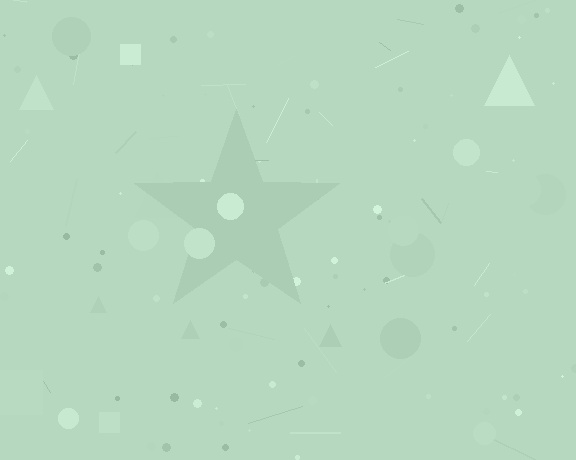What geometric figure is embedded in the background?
A star is embedded in the background.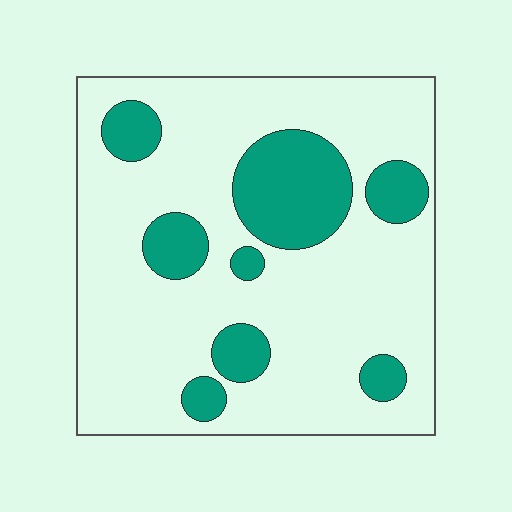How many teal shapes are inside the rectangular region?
8.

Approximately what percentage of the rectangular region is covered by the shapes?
Approximately 20%.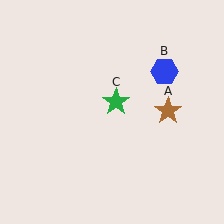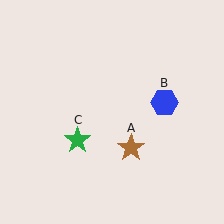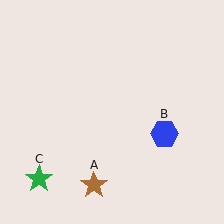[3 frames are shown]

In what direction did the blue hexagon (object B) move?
The blue hexagon (object B) moved down.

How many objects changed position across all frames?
3 objects changed position: brown star (object A), blue hexagon (object B), green star (object C).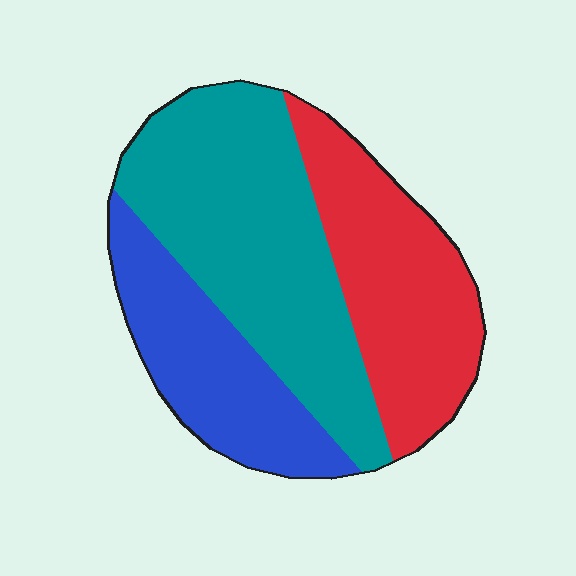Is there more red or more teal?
Teal.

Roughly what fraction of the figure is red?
Red covers around 30% of the figure.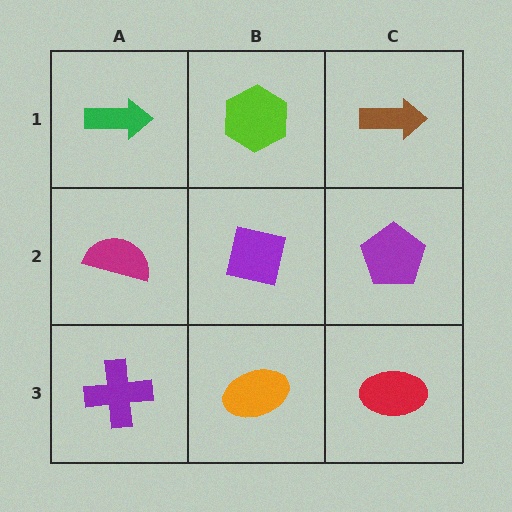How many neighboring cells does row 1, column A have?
2.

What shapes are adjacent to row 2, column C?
A brown arrow (row 1, column C), a red ellipse (row 3, column C), a purple square (row 2, column B).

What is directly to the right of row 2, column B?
A purple pentagon.